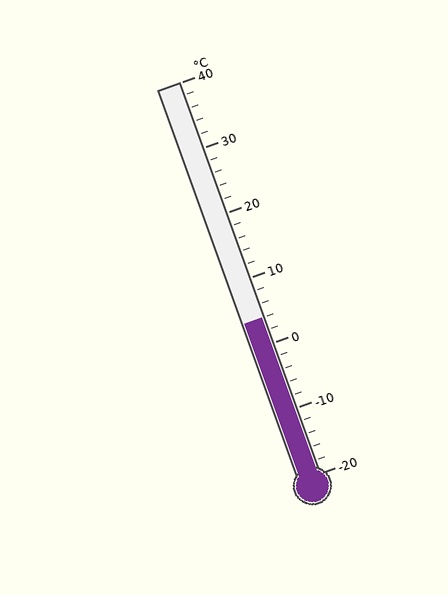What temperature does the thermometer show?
The thermometer shows approximately 4°C.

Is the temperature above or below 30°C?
The temperature is below 30°C.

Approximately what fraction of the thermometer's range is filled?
The thermometer is filled to approximately 40% of its range.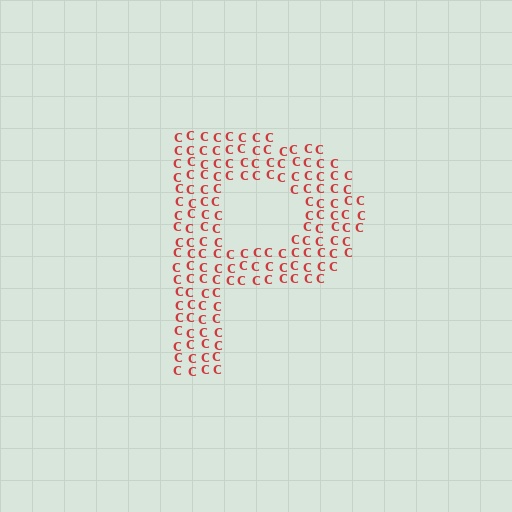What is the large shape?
The large shape is the letter P.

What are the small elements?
The small elements are letter C's.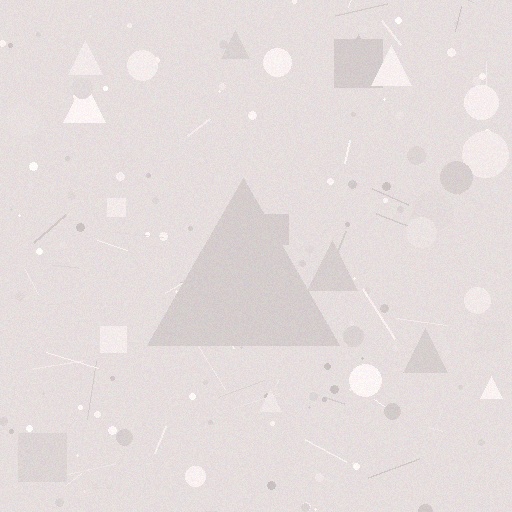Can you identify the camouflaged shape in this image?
The camouflaged shape is a triangle.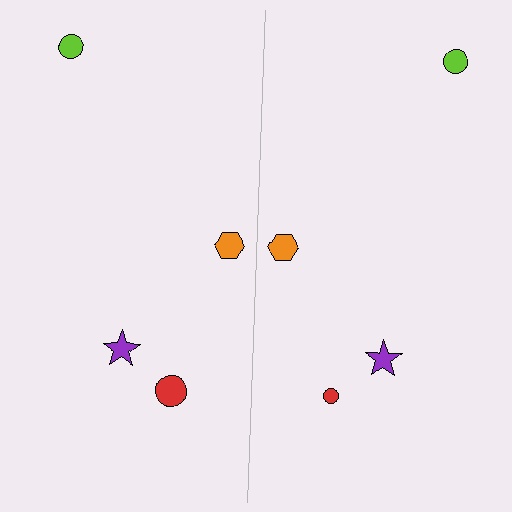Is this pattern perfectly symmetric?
No, the pattern is not perfectly symmetric. The red circle on the right side has a different size than its mirror counterpart.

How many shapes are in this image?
There are 8 shapes in this image.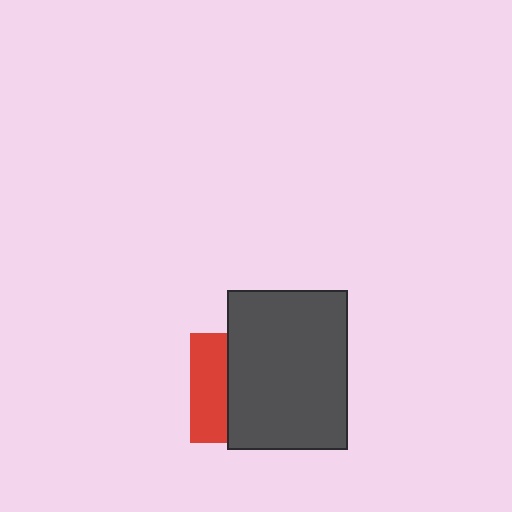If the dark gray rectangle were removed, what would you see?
You would see the complete red square.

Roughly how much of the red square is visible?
A small part of it is visible (roughly 35%).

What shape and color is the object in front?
The object in front is a dark gray rectangle.